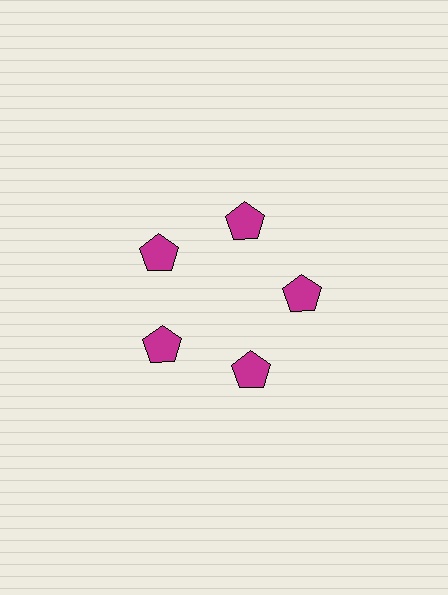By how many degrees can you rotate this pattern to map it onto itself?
The pattern maps onto itself every 72 degrees of rotation.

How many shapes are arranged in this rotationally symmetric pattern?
There are 5 shapes, arranged in 5 groups of 1.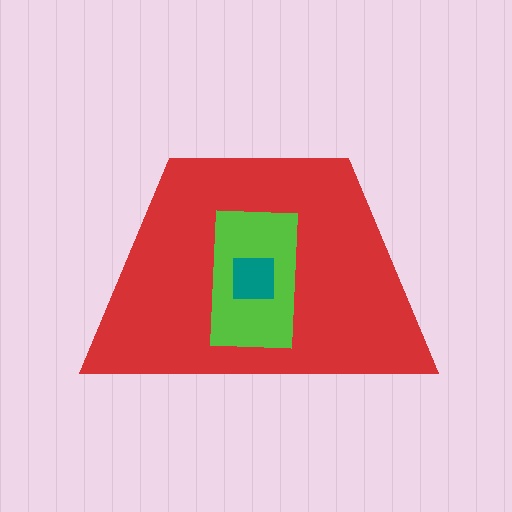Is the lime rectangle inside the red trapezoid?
Yes.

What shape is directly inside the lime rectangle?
The teal square.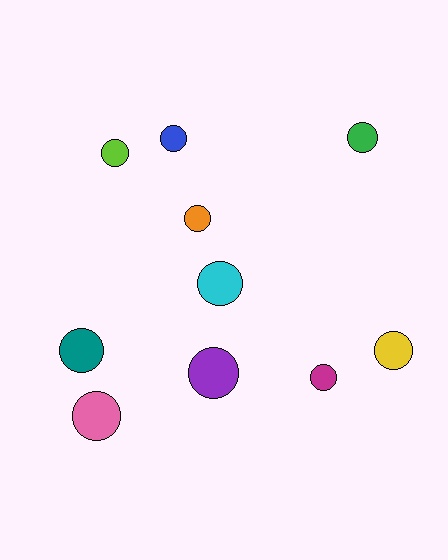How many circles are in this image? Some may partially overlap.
There are 10 circles.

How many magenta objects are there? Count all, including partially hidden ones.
There is 1 magenta object.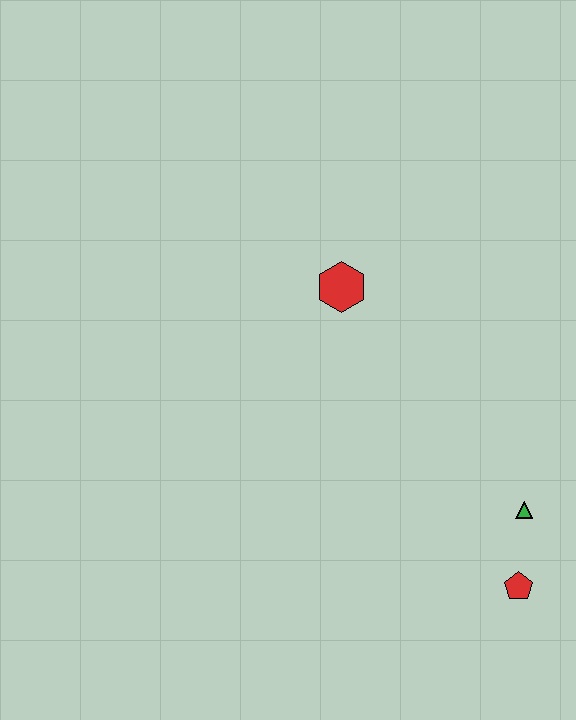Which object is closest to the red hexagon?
The green triangle is closest to the red hexagon.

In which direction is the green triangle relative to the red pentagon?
The green triangle is above the red pentagon.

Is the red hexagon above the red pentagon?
Yes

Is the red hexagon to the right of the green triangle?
No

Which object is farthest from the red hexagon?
The red pentagon is farthest from the red hexagon.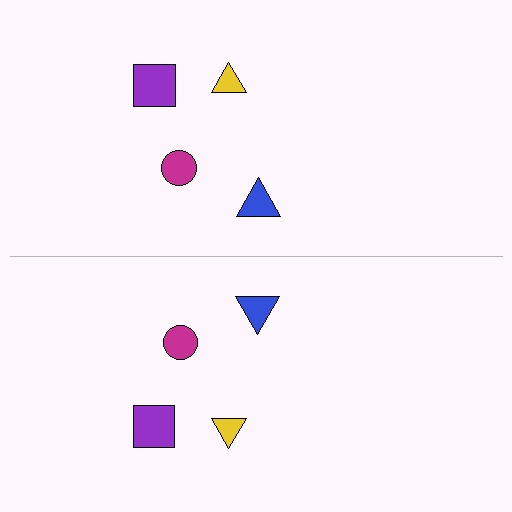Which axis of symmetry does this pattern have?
The pattern has a horizontal axis of symmetry running through the center of the image.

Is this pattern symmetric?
Yes, this pattern has bilateral (reflection) symmetry.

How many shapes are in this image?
There are 8 shapes in this image.